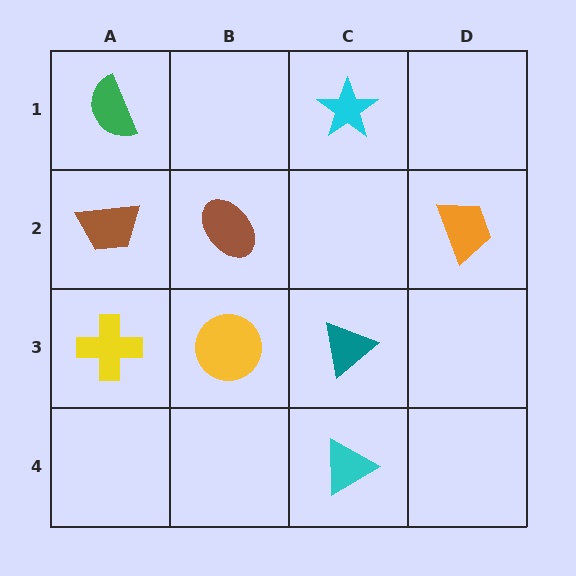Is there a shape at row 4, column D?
No, that cell is empty.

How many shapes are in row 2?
3 shapes.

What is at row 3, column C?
A teal triangle.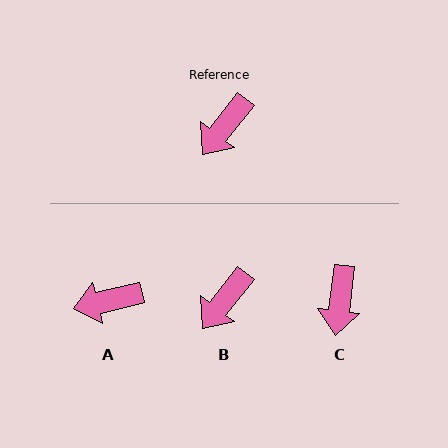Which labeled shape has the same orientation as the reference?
B.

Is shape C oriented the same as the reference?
No, it is off by about 31 degrees.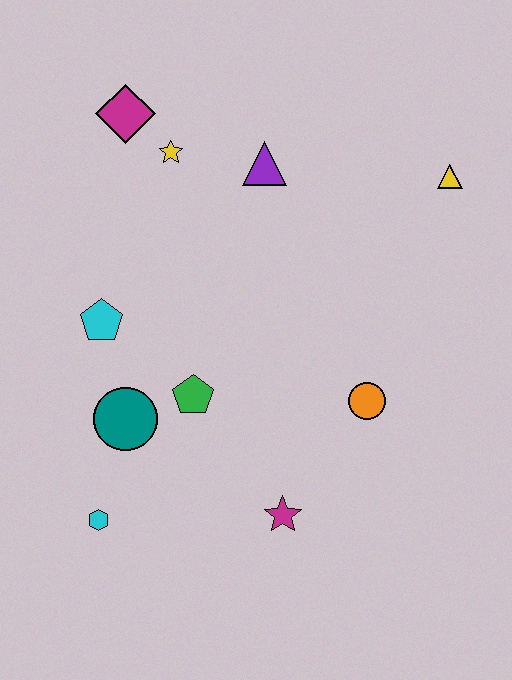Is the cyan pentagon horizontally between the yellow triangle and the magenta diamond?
No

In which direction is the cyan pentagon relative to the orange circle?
The cyan pentagon is to the left of the orange circle.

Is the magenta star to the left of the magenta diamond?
No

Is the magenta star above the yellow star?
No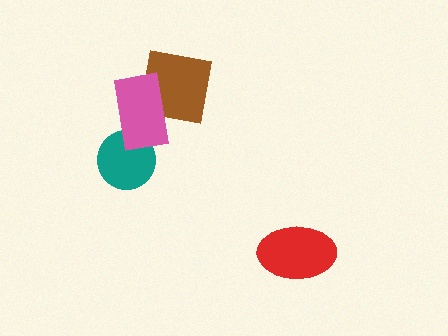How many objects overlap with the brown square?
1 object overlaps with the brown square.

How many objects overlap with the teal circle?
1 object overlaps with the teal circle.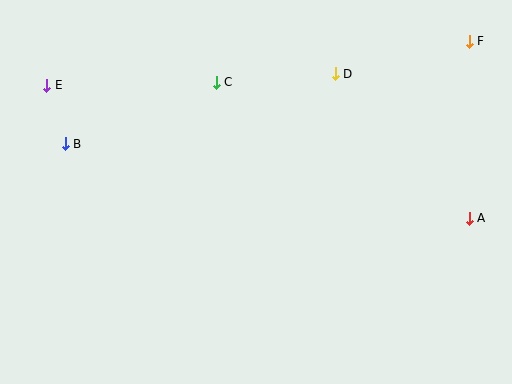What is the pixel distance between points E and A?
The distance between E and A is 443 pixels.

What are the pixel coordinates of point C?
Point C is at (216, 82).